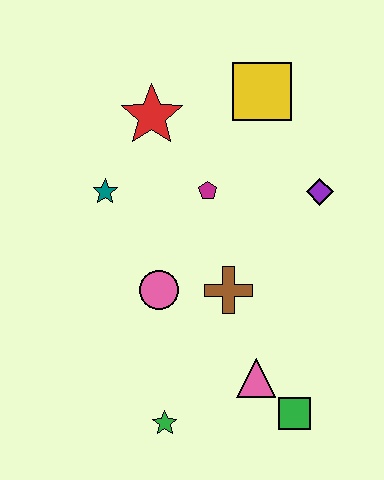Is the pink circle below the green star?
No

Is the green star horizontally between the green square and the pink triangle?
No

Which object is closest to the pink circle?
The brown cross is closest to the pink circle.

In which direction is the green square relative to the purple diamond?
The green square is below the purple diamond.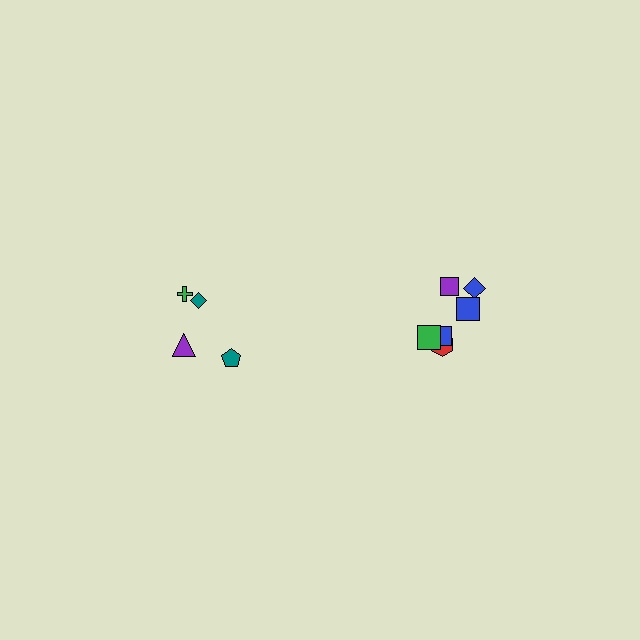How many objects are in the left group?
There are 4 objects.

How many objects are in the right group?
There are 6 objects.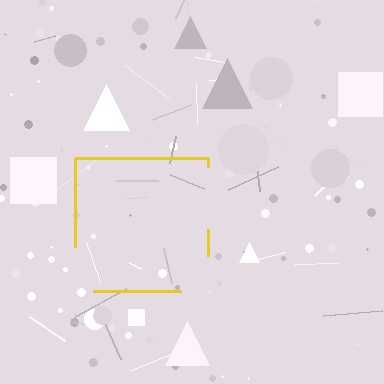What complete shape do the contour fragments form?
The contour fragments form a square.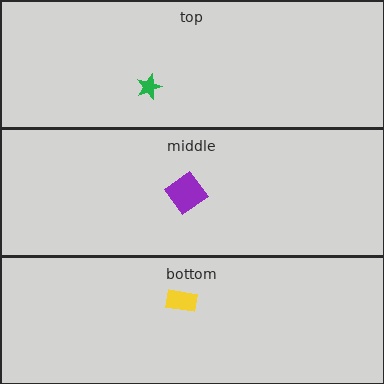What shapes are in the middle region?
The purple diamond.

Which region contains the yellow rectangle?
The bottom region.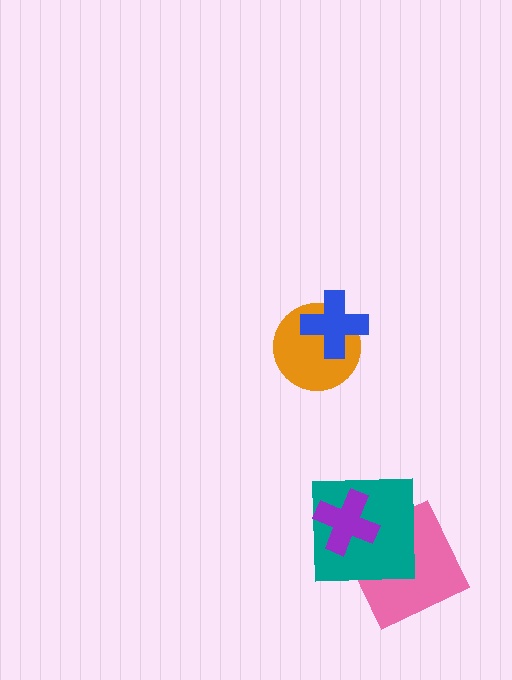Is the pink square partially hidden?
Yes, it is partially covered by another shape.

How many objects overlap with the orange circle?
1 object overlaps with the orange circle.